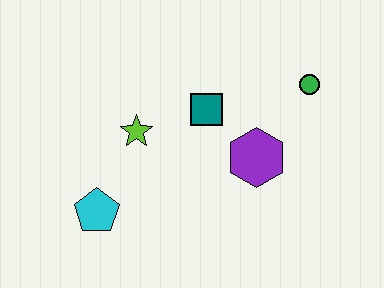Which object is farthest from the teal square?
The cyan pentagon is farthest from the teal square.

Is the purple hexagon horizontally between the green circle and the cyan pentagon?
Yes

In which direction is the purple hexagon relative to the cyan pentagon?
The purple hexagon is to the right of the cyan pentagon.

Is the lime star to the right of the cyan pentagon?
Yes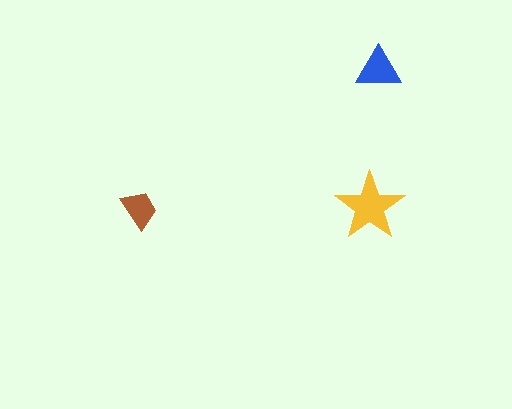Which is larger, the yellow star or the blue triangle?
The yellow star.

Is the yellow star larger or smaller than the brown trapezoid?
Larger.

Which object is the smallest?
The brown trapezoid.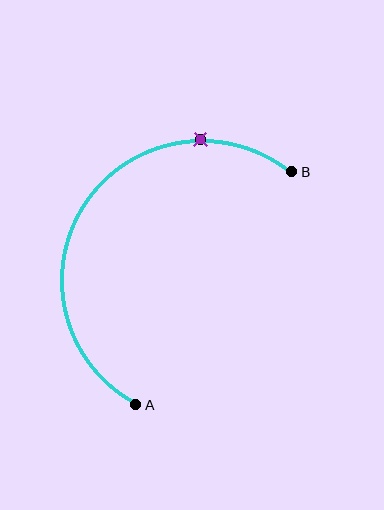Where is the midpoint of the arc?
The arc midpoint is the point on the curve farthest from the straight line joining A and B. It sits above and to the left of that line.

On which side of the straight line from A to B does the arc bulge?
The arc bulges above and to the left of the straight line connecting A and B.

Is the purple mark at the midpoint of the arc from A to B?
No. The purple mark lies on the arc but is closer to endpoint B. The arc midpoint would be at the point on the curve equidistant along the arc from both A and B.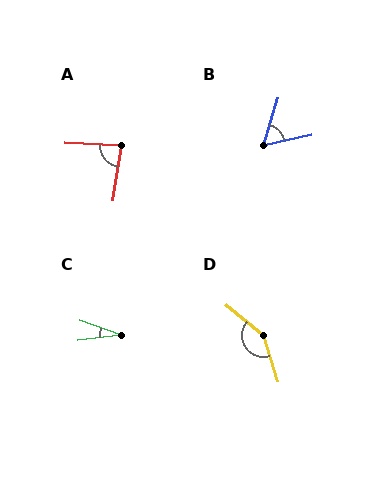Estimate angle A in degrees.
Approximately 84 degrees.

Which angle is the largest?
D, at approximately 147 degrees.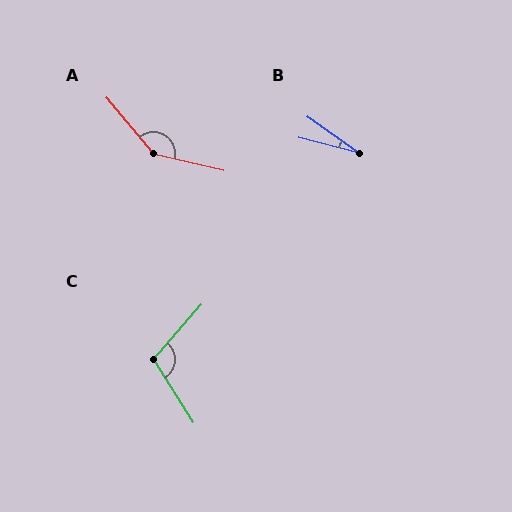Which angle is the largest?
A, at approximately 144 degrees.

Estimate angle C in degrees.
Approximately 106 degrees.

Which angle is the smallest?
B, at approximately 21 degrees.